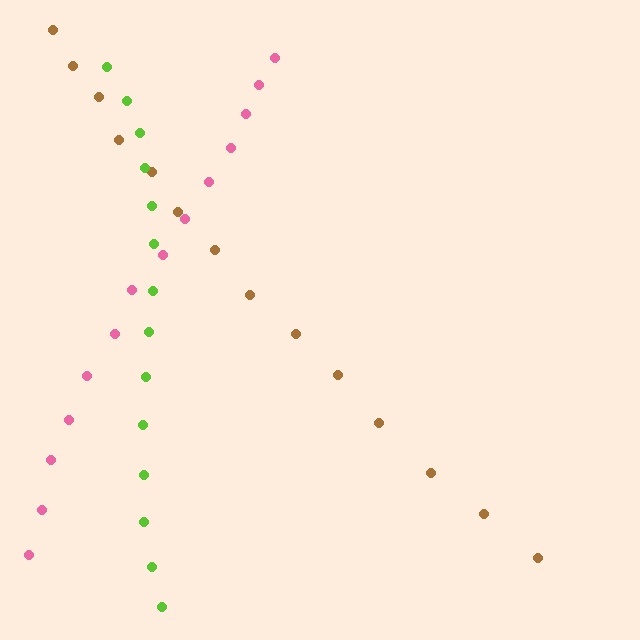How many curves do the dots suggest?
There are 3 distinct paths.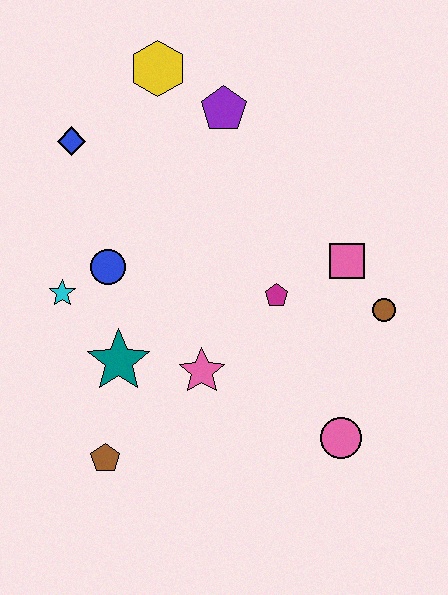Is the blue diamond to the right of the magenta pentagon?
No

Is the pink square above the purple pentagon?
No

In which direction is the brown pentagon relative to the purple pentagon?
The brown pentagon is below the purple pentagon.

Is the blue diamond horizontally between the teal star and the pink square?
No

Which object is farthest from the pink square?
The brown pentagon is farthest from the pink square.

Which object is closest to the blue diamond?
The yellow hexagon is closest to the blue diamond.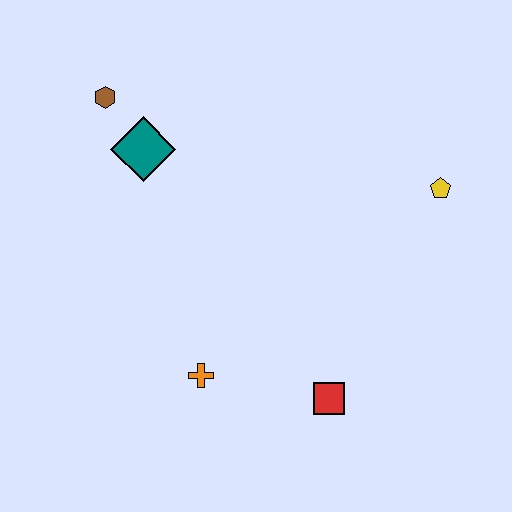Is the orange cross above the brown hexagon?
No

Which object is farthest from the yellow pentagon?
The brown hexagon is farthest from the yellow pentagon.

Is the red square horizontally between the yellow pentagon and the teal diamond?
Yes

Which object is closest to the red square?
The orange cross is closest to the red square.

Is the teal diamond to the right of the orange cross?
No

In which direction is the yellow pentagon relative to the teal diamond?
The yellow pentagon is to the right of the teal diamond.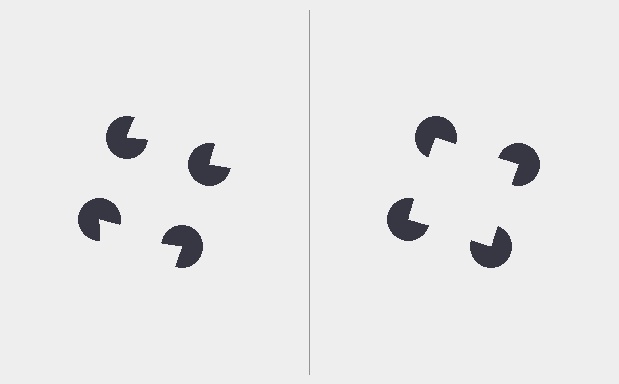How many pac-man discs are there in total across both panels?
8 — 4 on each side.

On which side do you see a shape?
An illusory square appears on the right side. On the left side the wedge cuts are rotated, so no coherent shape forms.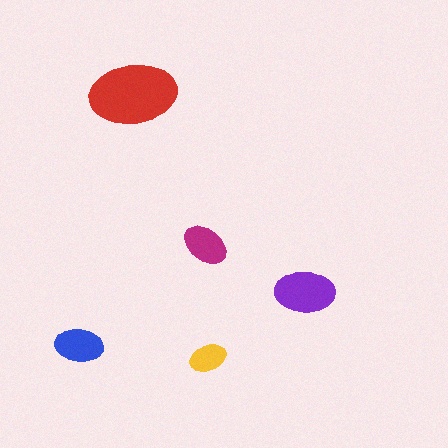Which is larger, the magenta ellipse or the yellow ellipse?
The magenta one.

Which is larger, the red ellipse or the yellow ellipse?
The red one.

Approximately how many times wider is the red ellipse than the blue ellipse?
About 2 times wider.